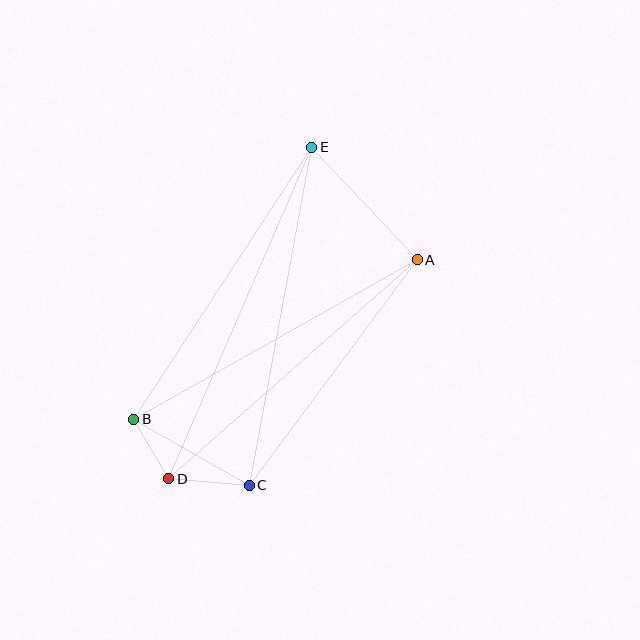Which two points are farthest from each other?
Points D and E are farthest from each other.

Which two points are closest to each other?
Points B and D are closest to each other.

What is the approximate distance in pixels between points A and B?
The distance between A and B is approximately 325 pixels.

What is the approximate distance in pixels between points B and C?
The distance between B and C is approximately 133 pixels.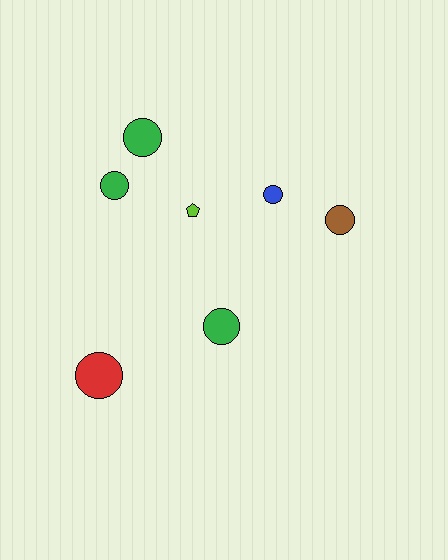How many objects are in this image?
There are 7 objects.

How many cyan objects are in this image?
There are no cyan objects.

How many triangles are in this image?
There are no triangles.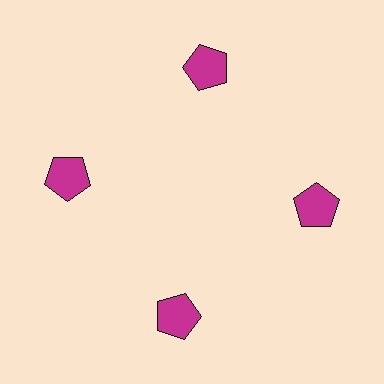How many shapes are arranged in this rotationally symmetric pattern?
There are 4 shapes, arranged in 4 groups of 1.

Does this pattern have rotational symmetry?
Yes, this pattern has 4-fold rotational symmetry. It looks the same after rotating 90 degrees around the center.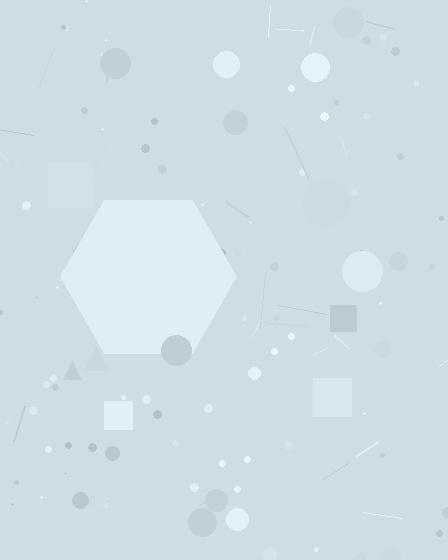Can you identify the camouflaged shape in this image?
The camouflaged shape is a hexagon.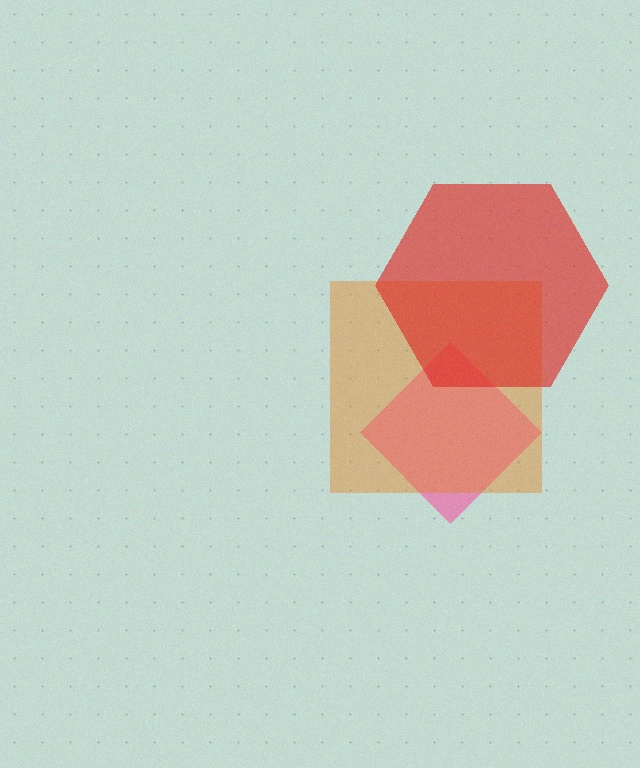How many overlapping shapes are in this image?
There are 3 overlapping shapes in the image.